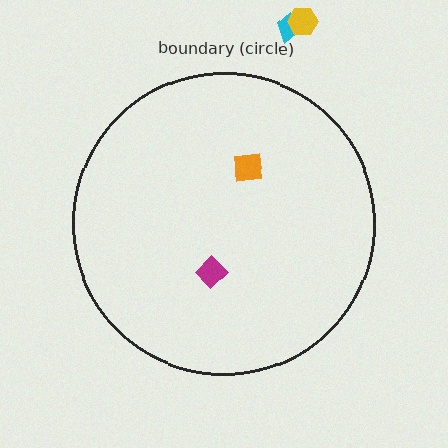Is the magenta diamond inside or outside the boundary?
Inside.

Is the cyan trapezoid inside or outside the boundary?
Outside.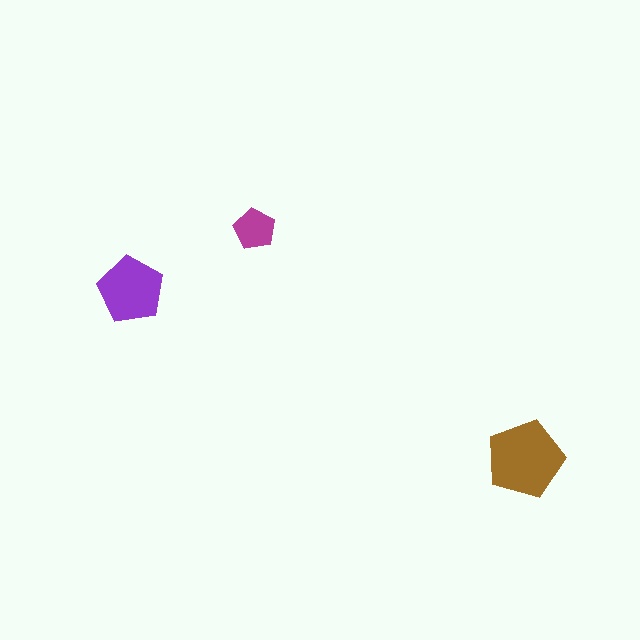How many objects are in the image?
There are 3 objects in the image.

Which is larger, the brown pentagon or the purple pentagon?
The brown one.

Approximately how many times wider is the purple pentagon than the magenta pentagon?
About 1.5 times wider.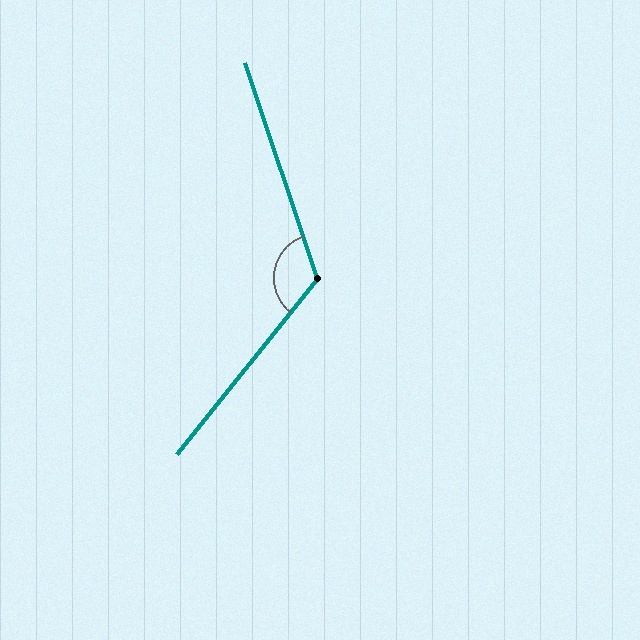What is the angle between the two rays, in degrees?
Approximately 123 degrees.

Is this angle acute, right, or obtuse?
It is obtuse.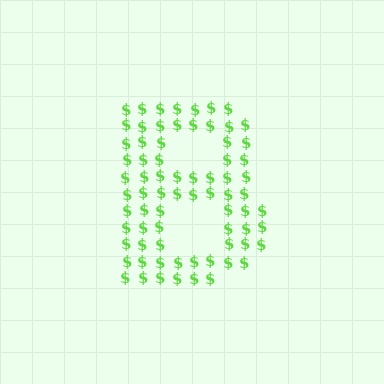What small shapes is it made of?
It is made of small dollar signs.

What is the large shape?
The large shape is the letter B.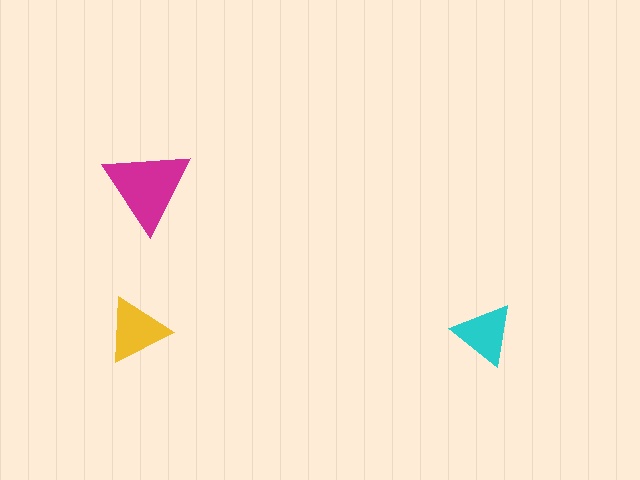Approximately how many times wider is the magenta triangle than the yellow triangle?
About 1.5 times wider.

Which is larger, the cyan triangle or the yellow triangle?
The yellow one.